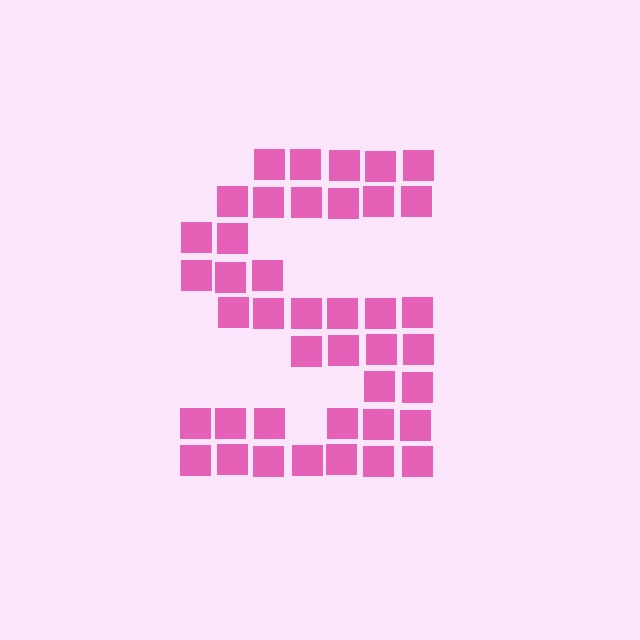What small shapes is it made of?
It is made of small squares.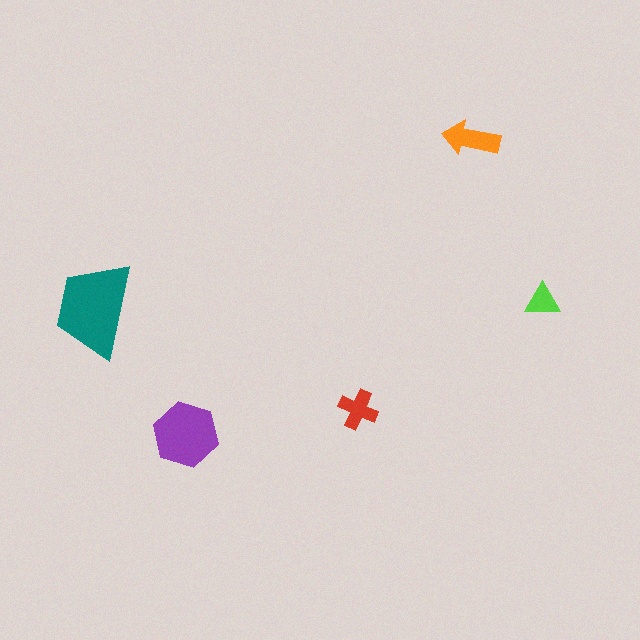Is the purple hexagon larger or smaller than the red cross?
Larger.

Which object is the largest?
The teal trapezoid.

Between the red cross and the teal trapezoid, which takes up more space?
The teal trapezoid.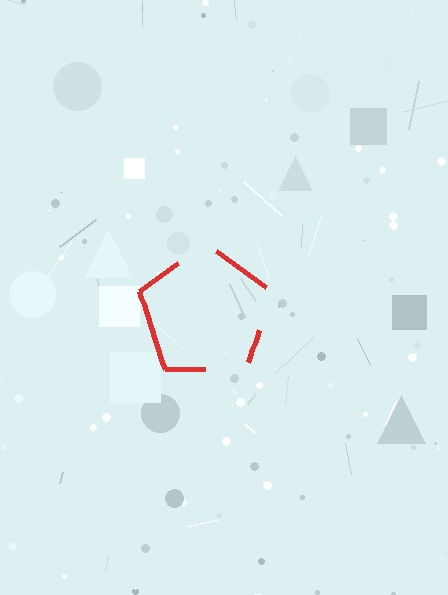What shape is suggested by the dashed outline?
The dashed outline suggests a pentagon.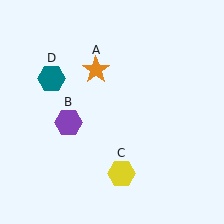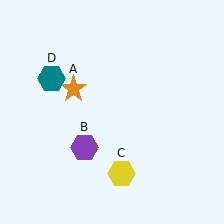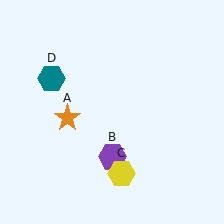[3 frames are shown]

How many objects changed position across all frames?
2 objects changed position: orange star (object A), purple hexagon (object B).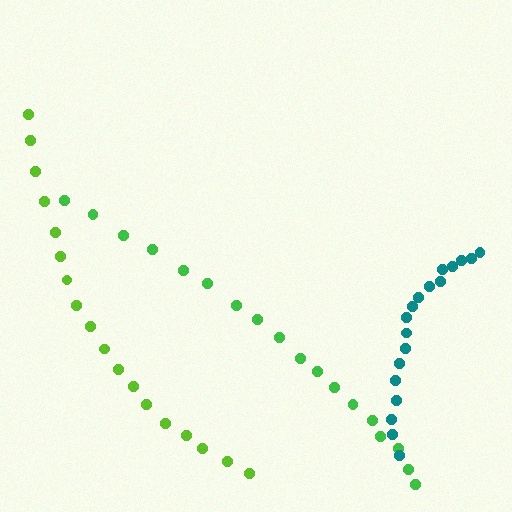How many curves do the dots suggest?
There are 3 distinct paths.